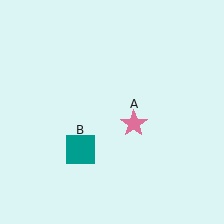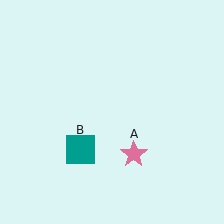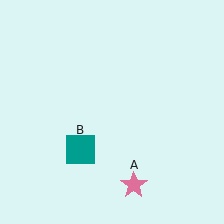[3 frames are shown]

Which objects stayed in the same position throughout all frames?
Teal square (object B) remained stationary.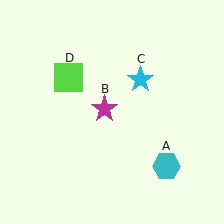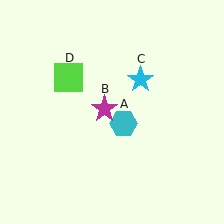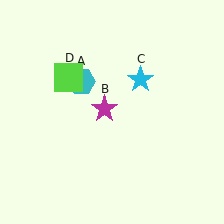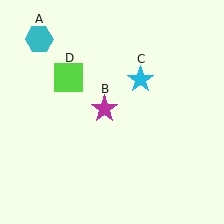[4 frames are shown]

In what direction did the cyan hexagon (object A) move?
The cyan hexagon (object A) moved up and to the left.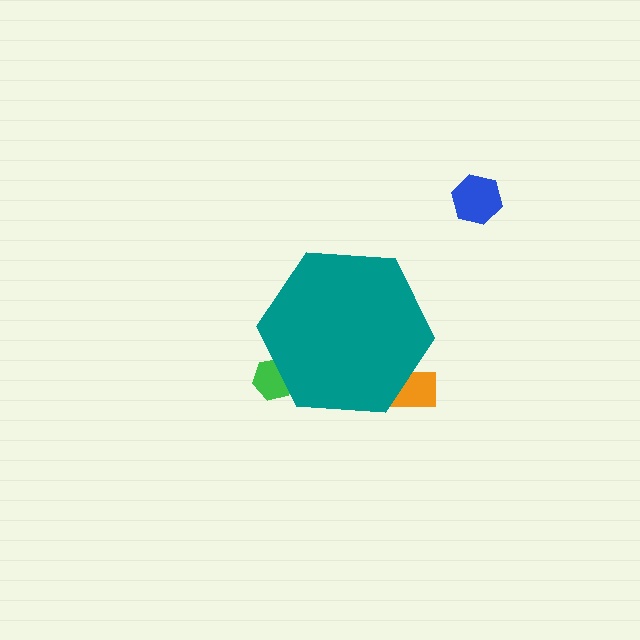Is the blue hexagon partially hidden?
No, the blue hexagon is fully visible.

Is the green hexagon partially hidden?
Yes, the green hexagon is partially hidden behind the teal hexagon.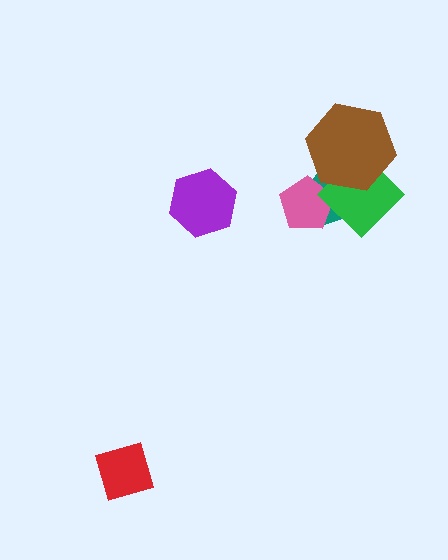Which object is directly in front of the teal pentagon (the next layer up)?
The pink pentagon is directly in front of the teal pentagon.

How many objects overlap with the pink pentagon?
2 objects overlap with the pink pentagon.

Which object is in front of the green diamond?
The brown hexagon is in front of the green diamond.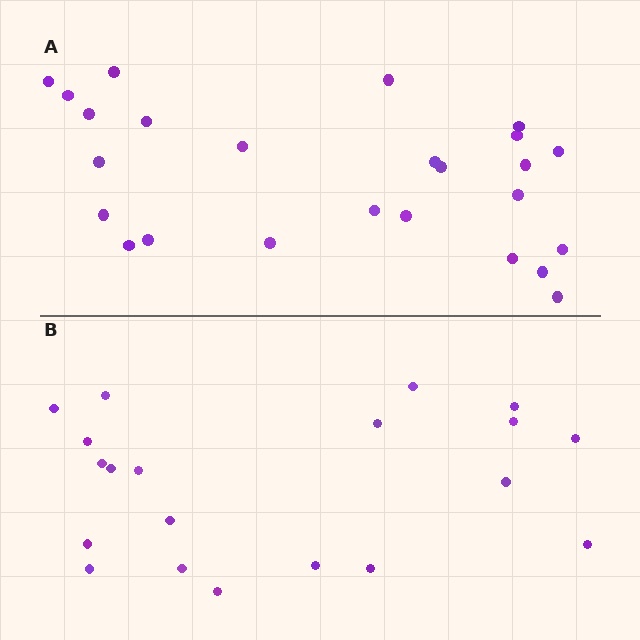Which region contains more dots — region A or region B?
Region A (the top region) has more dots.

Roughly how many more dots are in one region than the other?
Region A has about 5 more dots than region B.